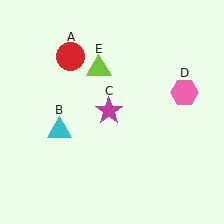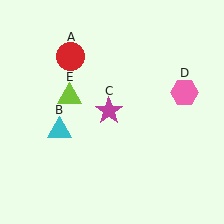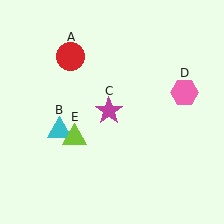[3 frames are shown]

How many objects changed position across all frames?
1 object changed position: lime triangle (object E).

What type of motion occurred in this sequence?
The lime triangle (object E) rotated counterclockwise around the center of the scene.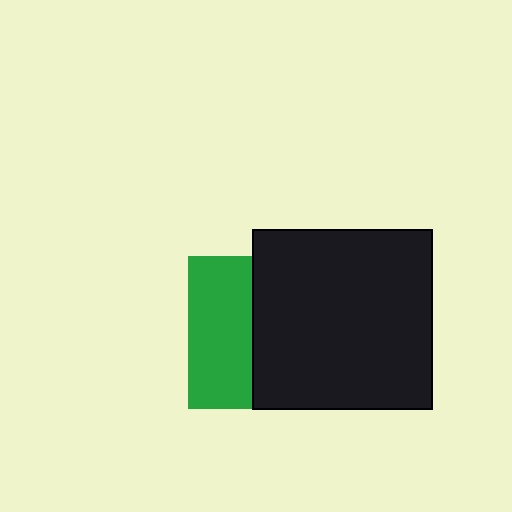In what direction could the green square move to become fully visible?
The green square could move left. That would shift it out from behind the black square entirely.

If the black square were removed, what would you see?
You would see the complete green square.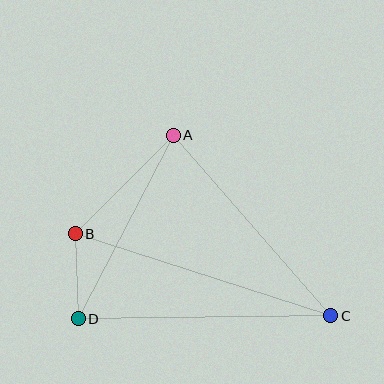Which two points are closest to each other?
Points B and D are closest to each other.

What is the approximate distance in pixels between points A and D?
The distance between A and D is approximately 207 pixels.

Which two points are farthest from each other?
Points B and C are farthest from each other.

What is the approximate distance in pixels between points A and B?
The distance between A and B is approximately 139 pixels.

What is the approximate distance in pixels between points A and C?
The distance between A and C is approximately 240 pixels.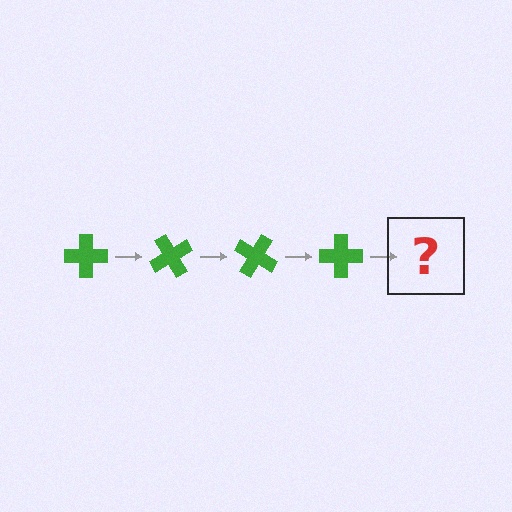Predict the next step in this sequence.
The next step is a green cross rotated 240 degrees.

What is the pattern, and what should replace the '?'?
The pattern is that the cross rotates 60 degrees each step. The '?' should be a green cross rotated 240 degrees.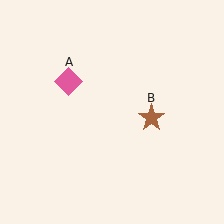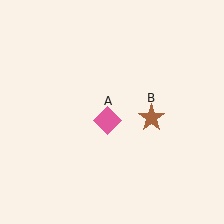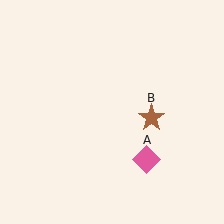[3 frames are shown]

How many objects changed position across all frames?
1 object changed position: pink diamond (object A).